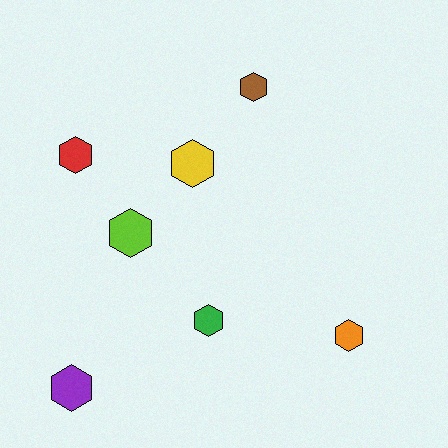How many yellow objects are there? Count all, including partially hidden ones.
There is 1 yellow object.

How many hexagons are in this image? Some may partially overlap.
There are 7 hexagons.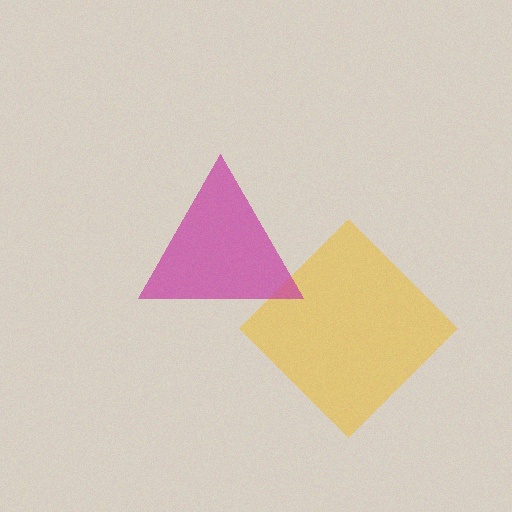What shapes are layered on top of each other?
The layered shapes are: a yellow diamond, a magenta triangle.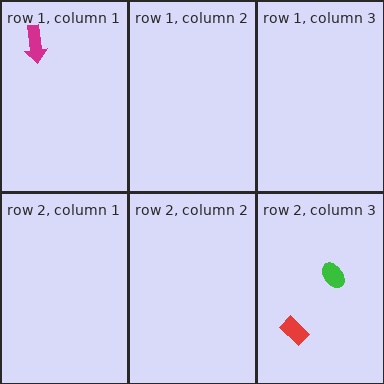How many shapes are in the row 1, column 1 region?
1.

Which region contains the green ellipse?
The row 2, column 3 region.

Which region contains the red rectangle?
The row 2, column 3 region.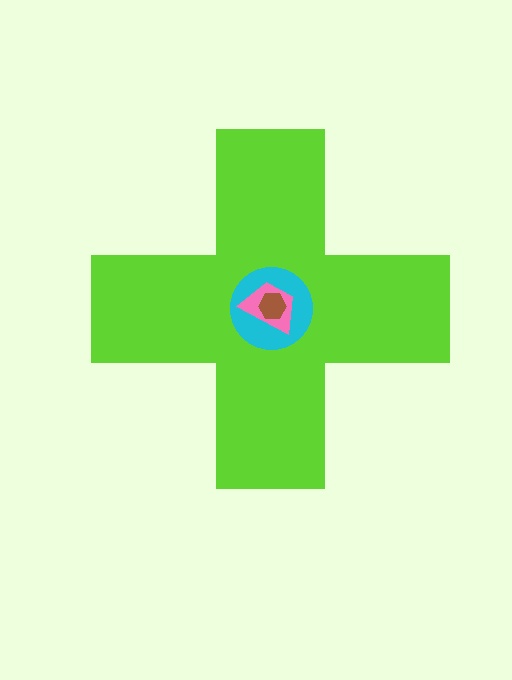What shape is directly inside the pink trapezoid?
The brown hexagon.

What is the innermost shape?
The brown hexagon.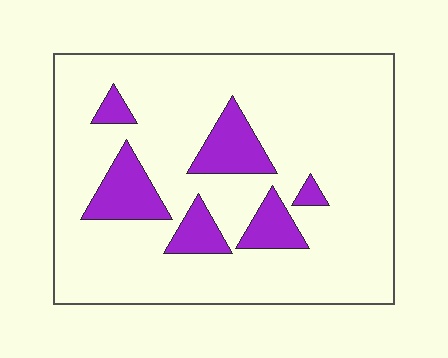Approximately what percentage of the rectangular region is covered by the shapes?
Approximately 15%.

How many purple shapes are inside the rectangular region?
6.